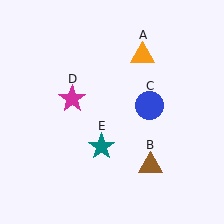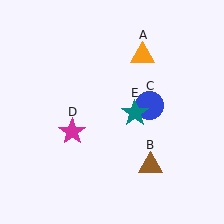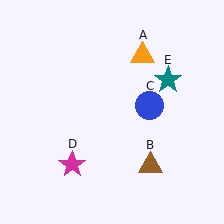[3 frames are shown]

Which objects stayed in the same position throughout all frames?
Orange triangle (object A) and brown triangle (object B) and blue circle (object C) remained stationary.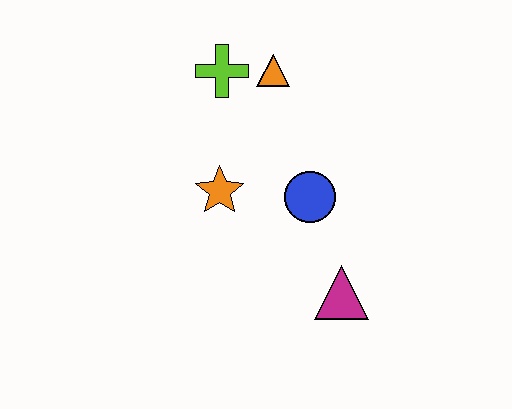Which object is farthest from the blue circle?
The lime cross is farthest from the blue circle.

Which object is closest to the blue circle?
The orange star is closest to the blue circle.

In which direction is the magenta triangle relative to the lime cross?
The magenta triangle is below the lime cross.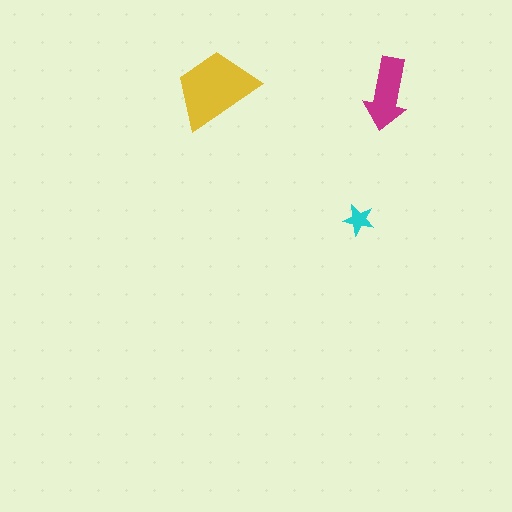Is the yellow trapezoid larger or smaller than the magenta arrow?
Larger.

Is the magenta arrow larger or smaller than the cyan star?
Larger.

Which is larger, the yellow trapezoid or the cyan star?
The yellow trapezoid.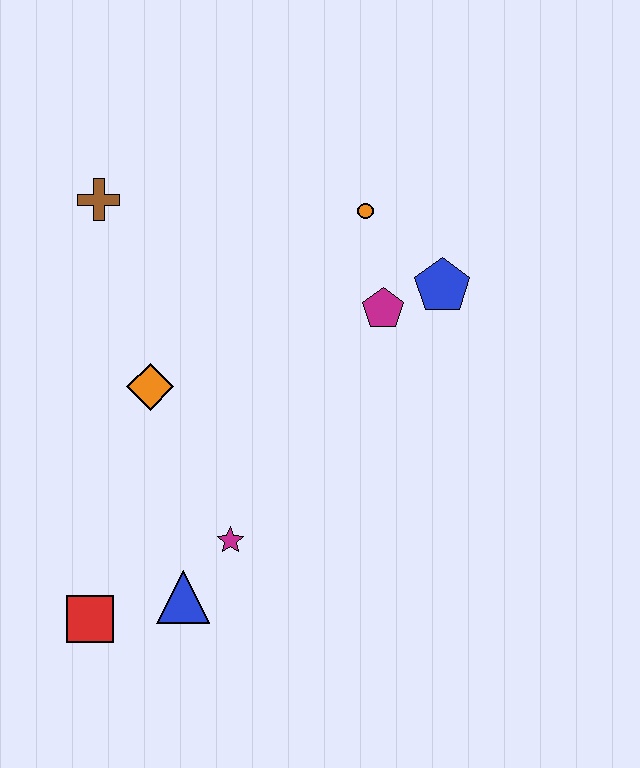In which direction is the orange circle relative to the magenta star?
The orange circle is above the magenta star.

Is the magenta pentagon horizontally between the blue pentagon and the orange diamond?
Yes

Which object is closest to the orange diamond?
The magenta star is closest to the orange diamond.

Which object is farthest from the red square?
The orange circle is farthest from the red square.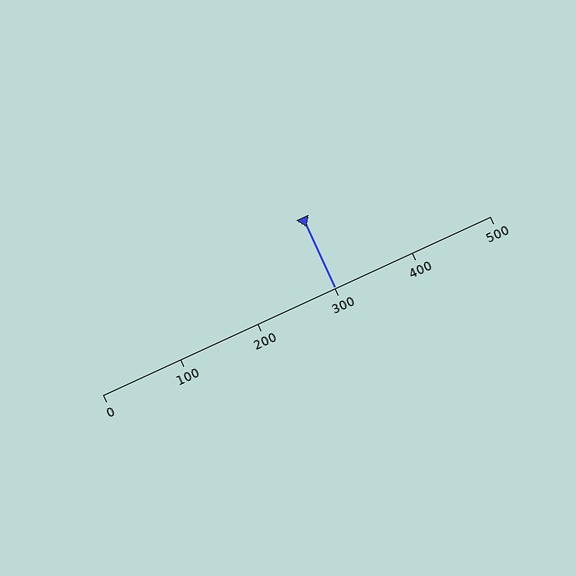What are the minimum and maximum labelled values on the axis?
The axis runs from 0 to 500.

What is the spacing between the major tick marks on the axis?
The major ticks are spaced 100 apart.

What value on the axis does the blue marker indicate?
The marker indicates approximately 300.